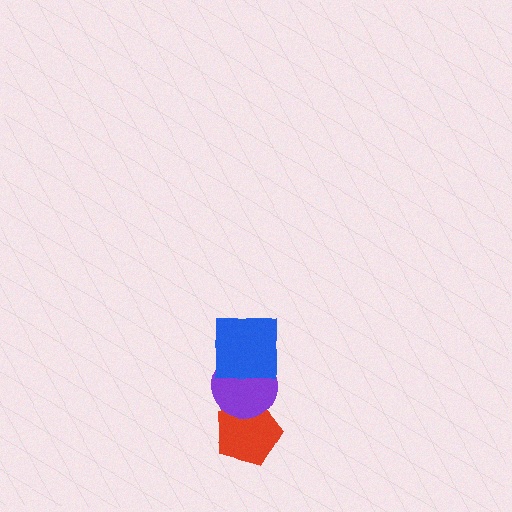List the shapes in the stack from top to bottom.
From top to bottom: the blue square, the purple circle, the red pentagon.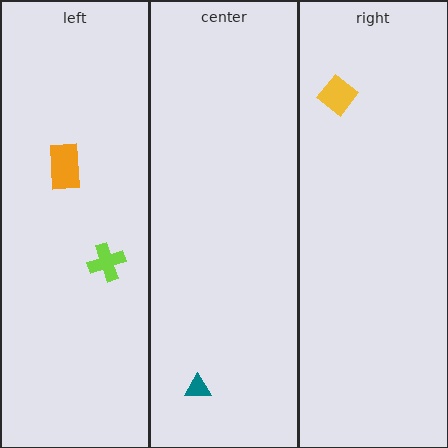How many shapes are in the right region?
1.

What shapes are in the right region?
The yellow diamond.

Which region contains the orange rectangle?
The left region.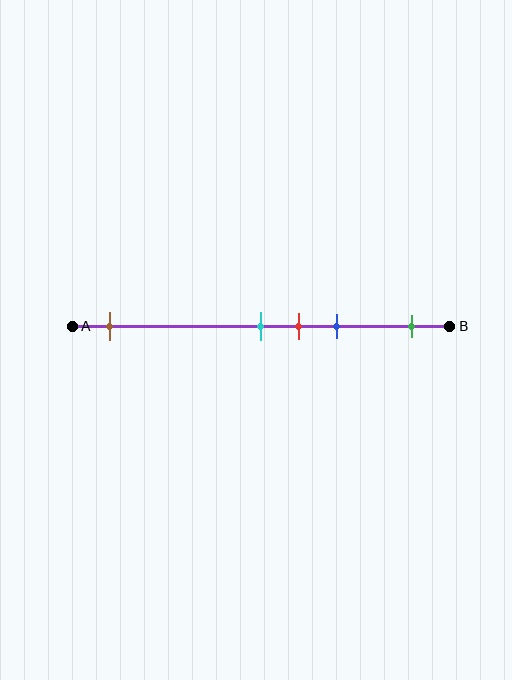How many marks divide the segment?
There are 5 marks dividing the segment.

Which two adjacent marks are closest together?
The cyan and red marks are the closest adjacent pair.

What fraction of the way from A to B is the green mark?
The green mark is approximately 90% (0.9) of the way from A to B.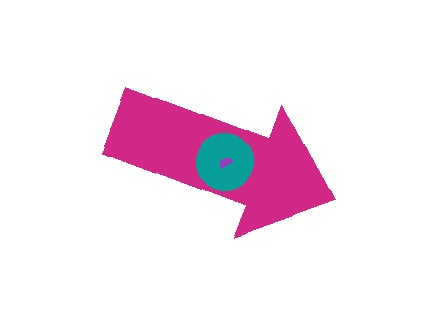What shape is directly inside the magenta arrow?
The teal circle.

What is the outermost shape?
The magenta arrow.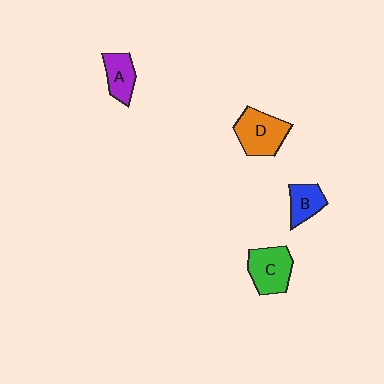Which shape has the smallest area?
Shape B (blue).